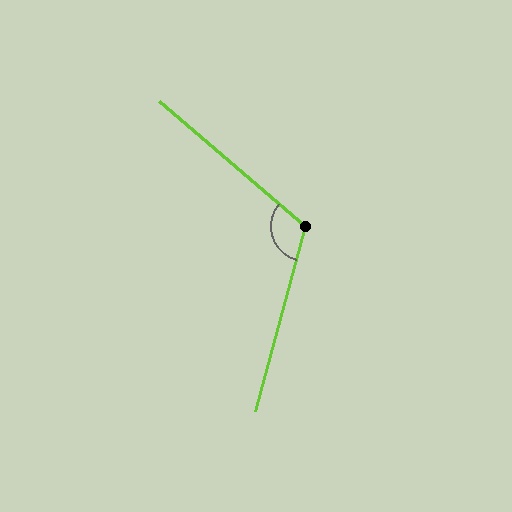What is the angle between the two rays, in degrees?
Approximately 115 degrees.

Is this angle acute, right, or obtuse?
It is obtuse.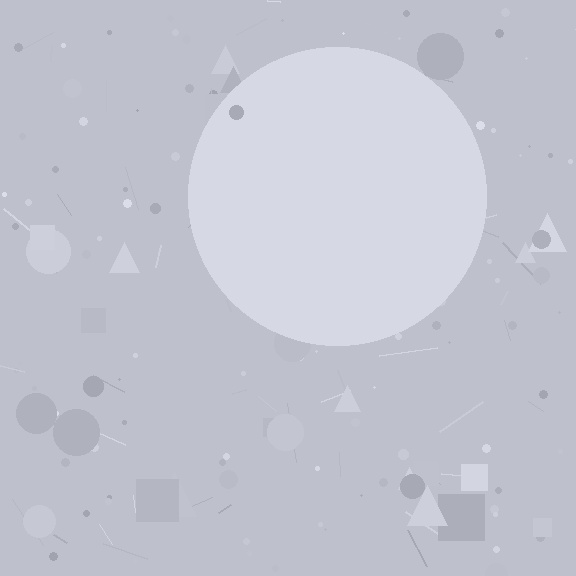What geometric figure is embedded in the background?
A circle is embedded in the background.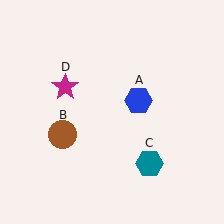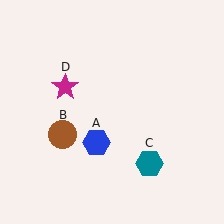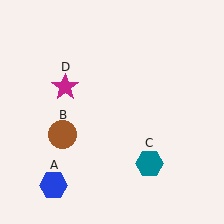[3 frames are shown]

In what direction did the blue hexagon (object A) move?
The blue hexagon (object A) moved down and to the left.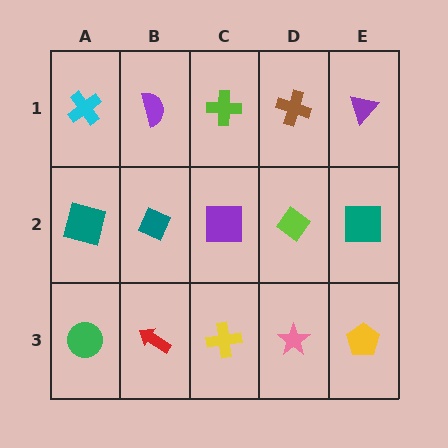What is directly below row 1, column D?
A lime diamond.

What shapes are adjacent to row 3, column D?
A lime diamond (row 2, column D), a yellow cross (row 3, column C), a yellow pentagon (row 3, column E).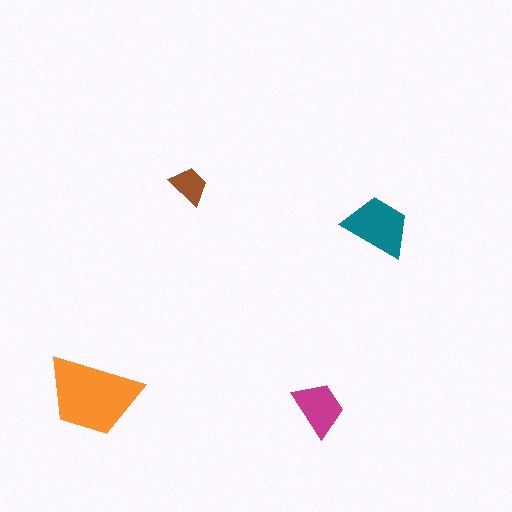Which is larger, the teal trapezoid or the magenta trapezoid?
The teal one.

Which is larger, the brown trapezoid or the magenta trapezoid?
The magenta one.